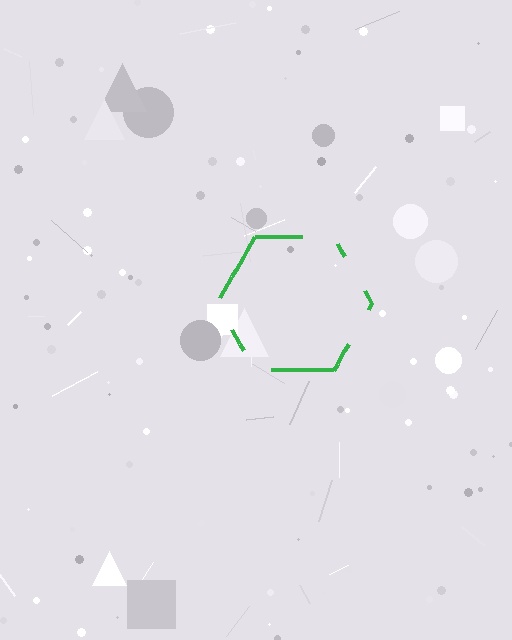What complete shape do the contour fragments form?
The contour fragments form a hexagon.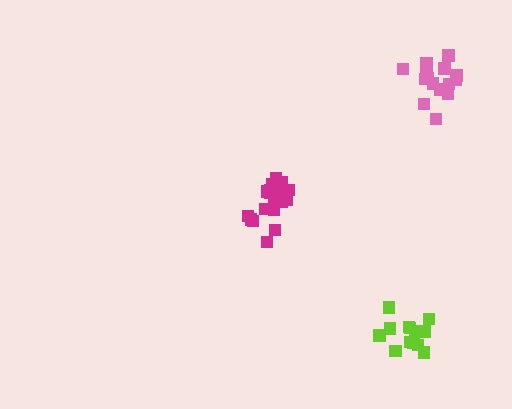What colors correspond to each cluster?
The clusters are colored: lime, magenta, pink.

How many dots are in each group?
Group 1: 13 dots, Group 2: 19 dots, Group 3: 15 dots (47 total).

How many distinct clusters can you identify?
There are 3 distinct clusters.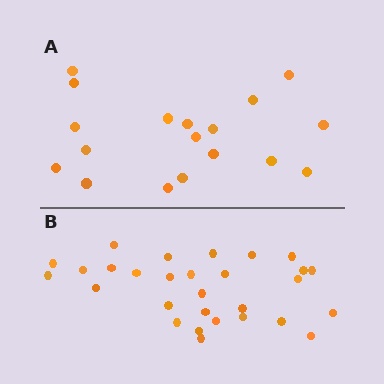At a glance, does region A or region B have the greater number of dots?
Region B (the bottom region) has more dots.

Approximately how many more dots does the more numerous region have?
Region B has roughly 12 or so more dots than region A.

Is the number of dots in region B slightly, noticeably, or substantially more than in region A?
Region B has substantially more. The ratio is roughly 1.6 to 1.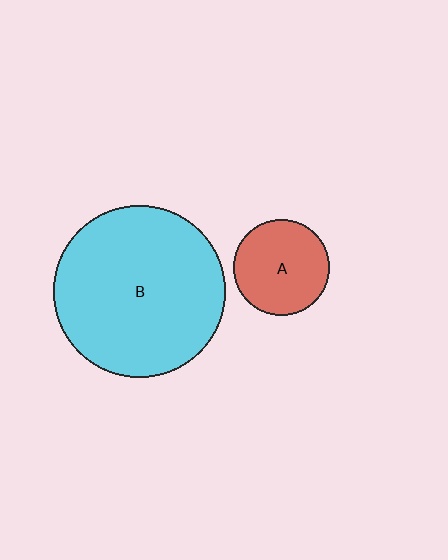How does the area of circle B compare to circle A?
Approximately 3.2 times.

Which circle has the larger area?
Circle B (cyan).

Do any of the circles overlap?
No, none of the circles overlap.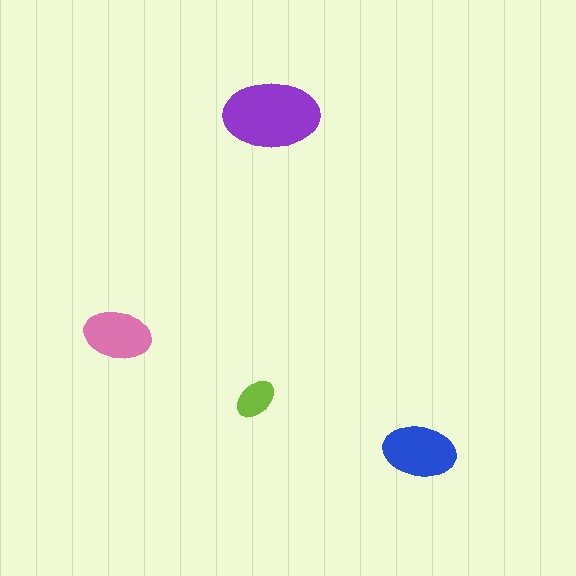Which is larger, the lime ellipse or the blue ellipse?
The blue one.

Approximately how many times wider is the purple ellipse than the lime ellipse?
About 2.5 times wider.